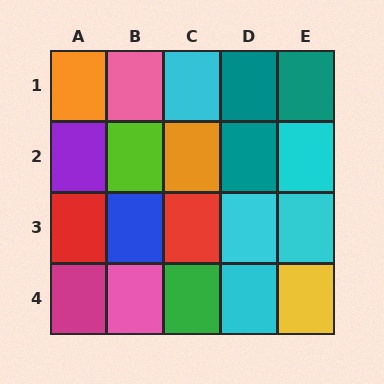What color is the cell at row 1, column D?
Teal.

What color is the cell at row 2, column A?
Purple.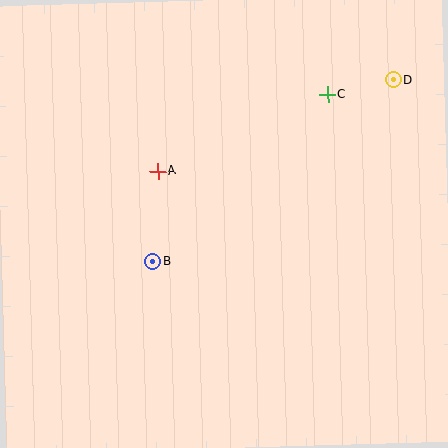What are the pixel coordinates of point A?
Point A is at (158, 171).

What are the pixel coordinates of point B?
Point B is at (153, 261).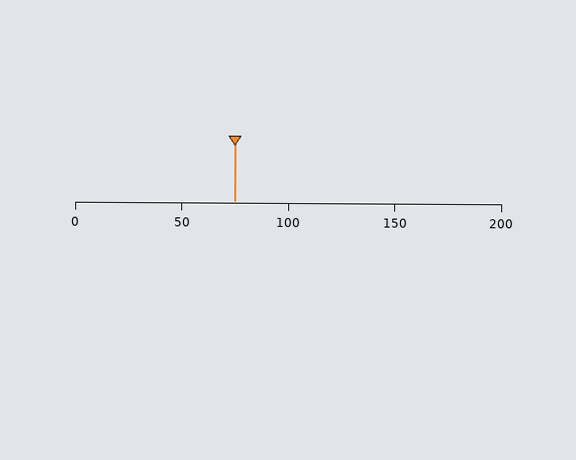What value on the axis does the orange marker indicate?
The marker indicates approximately 75.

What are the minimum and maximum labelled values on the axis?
The axis runs from 0 to 200.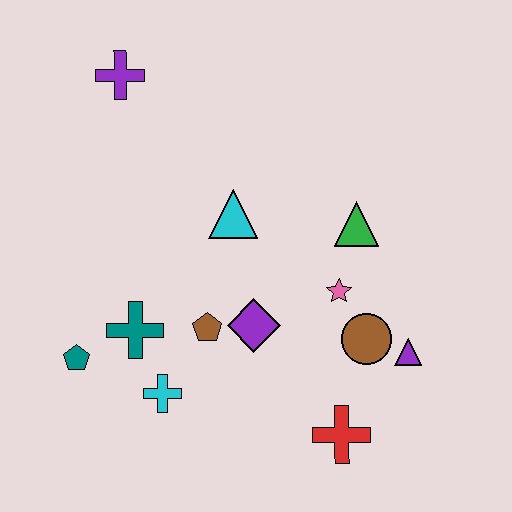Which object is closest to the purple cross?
The cyan triangle is closest to the purple cross.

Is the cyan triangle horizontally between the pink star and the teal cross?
Yes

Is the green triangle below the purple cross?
Yes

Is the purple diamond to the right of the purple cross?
Yes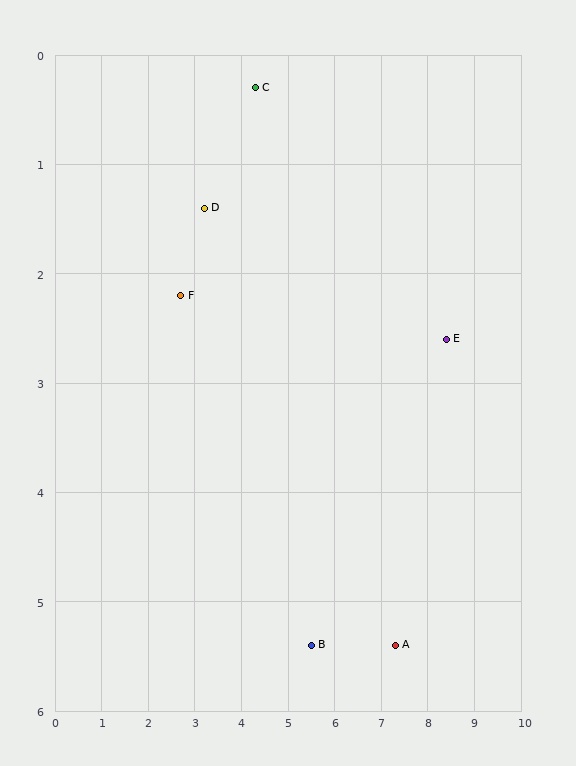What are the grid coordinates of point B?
Point B is at approximately (5.5, 5.4).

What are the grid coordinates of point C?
Point C is at approximately (4.3, 0.3).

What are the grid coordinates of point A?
Point A is at approximately (7.3, 5.4).